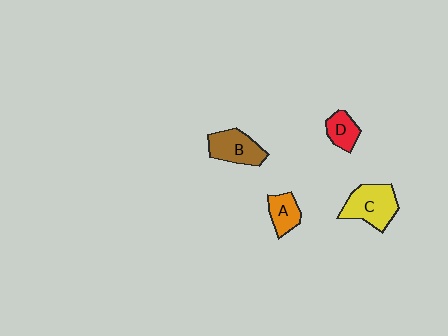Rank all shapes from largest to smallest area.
From largest to smallest: C (yellow), B (brown), A (orange), D (red).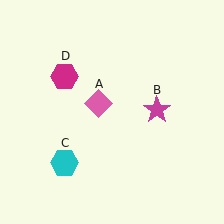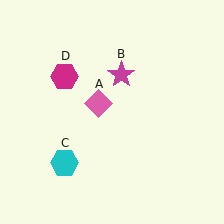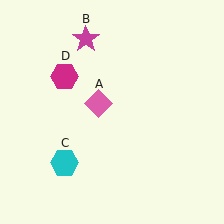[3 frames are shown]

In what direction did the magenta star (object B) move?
The magenta star (object B) moved up and to the left.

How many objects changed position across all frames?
1 object changed position: magenta star (object B).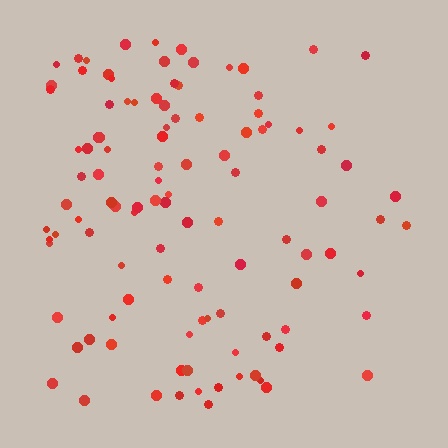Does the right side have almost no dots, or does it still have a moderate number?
Still a moderate number, just noticeably fewer than the left.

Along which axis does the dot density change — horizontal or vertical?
Horizontal.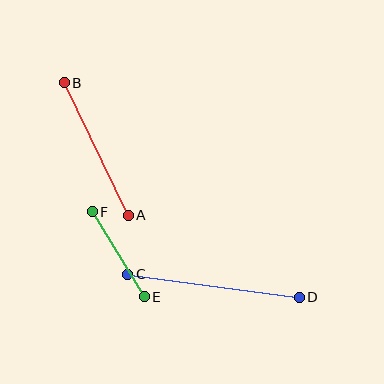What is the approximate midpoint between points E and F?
The midpoint is at approximately (118, 254) pixels.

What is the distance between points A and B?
The distance is approximately 147 pixels.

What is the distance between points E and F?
The distance is approximately 100 pixels.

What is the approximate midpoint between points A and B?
The midpoint is at approximately (96, 149) pixels.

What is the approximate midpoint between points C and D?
The midpoint is at approximately (213, 286) pixels.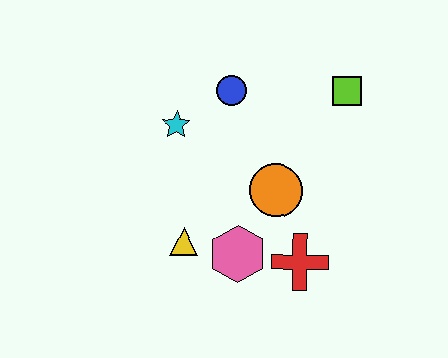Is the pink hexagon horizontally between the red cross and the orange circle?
No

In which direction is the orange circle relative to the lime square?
The orange circle is below the lime square.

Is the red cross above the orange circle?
No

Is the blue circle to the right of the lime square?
No